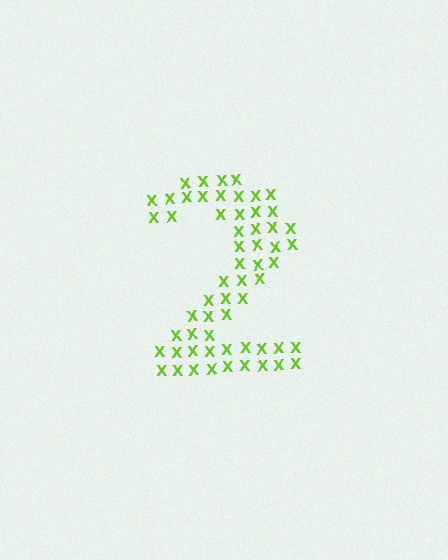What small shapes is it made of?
It is made of small letter X's.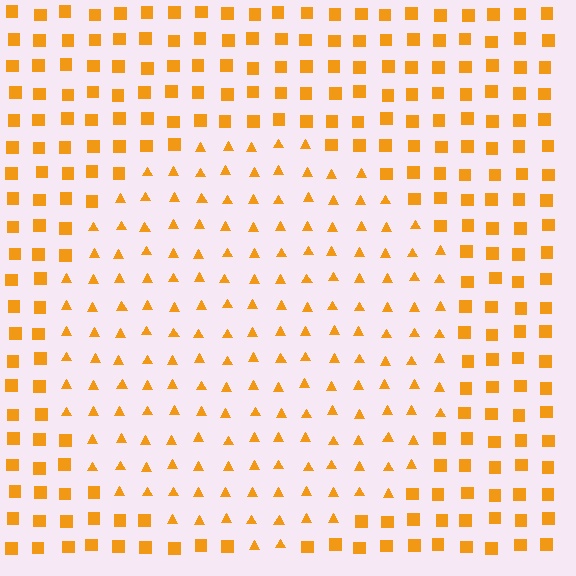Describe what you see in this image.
The image is filled with small orange elements arranged in a uniform grid. A circle-shaped region contains triangles, while the surrounding area contains squares. The boundary is defined purely by the change in element shape.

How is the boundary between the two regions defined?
The boundary is defined by a change in element shape: triangles inside vs. squares outside. All elements share the same color and spacing.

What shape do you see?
I see a circle.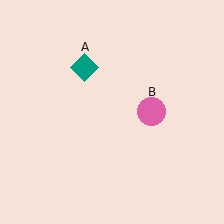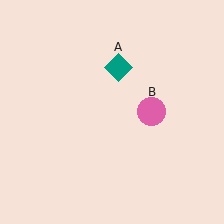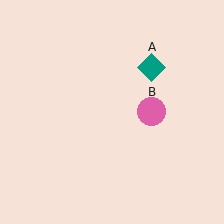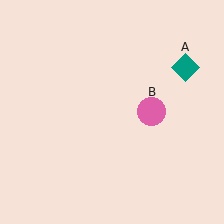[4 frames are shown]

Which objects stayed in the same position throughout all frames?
Pink circle (object B) remained stationary.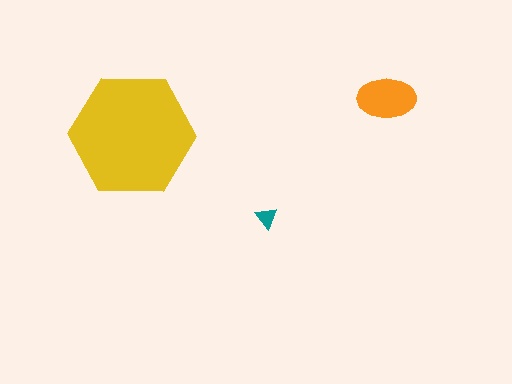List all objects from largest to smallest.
The yellow hexagon, the orange ellipse, the teal triangle.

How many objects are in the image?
There are 3 objects in the image.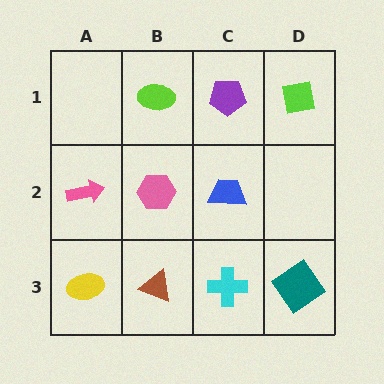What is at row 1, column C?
A purple pentagon.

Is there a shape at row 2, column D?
No, that cell is empty.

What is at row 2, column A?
A pink arrow.